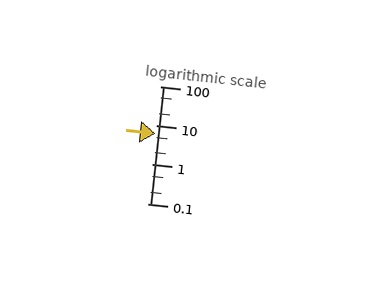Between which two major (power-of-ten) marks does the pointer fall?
The pointer is between 1 and 10.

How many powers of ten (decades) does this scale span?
The scale spans 3 decades, from 0.1 to 100.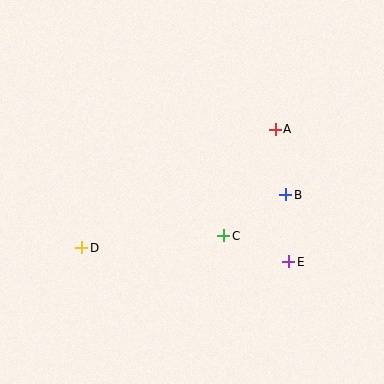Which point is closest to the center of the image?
Point C at (224, 236) is closest to the center.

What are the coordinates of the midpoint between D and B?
The midpoint between D and B is at (184, 221).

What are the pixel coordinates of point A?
Point A is at (275, 129).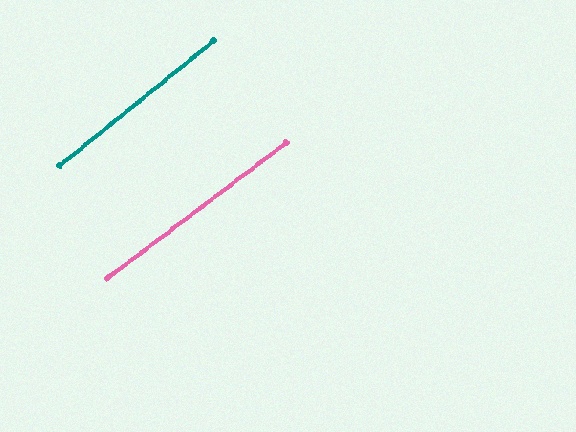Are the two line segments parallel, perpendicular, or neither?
Parallel — their directions differ by only 1.7°.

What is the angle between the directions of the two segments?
Approximately 2 degrees.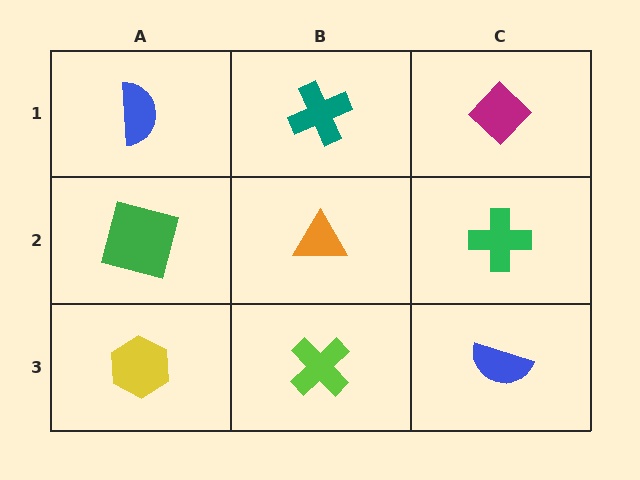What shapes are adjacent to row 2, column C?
A magenta diamond (row 1, column C), a blue semicircle (row 3, column C), an orange triangle (row 2, column B).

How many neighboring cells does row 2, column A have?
3.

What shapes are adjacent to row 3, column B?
An orange triangle (row 2, column B), a yellow hexagon (row 3, column A), a blue semicircle (row 3, column C).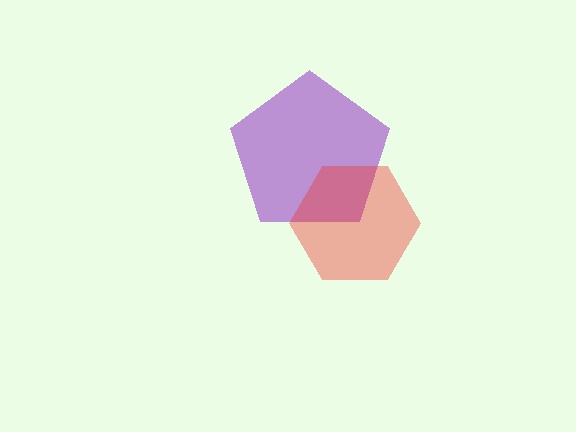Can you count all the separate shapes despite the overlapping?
Yes, there are 2 separate shapes.